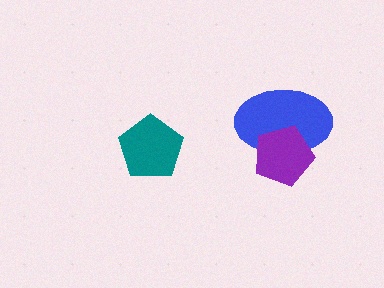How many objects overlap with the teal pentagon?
0 objects overlap with the teal pentagon.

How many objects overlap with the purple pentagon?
1 object overlaps with the purple pentagon.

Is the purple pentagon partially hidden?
No, no other shape covers it.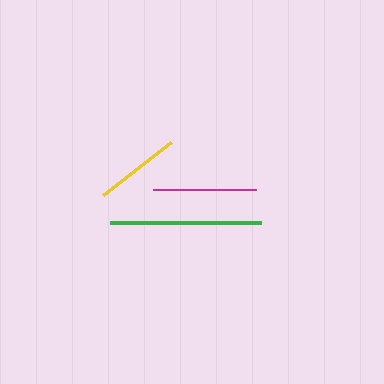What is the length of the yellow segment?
The yellow segment is approximately 86 pixels long.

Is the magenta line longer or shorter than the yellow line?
The magenta line is longer than the yellow line.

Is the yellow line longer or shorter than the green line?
The green line is longer than the yellow line.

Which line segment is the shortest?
The yellow line is the shortest at approximately 86 pixels.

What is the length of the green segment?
The green segment is approximately 151 pixels long.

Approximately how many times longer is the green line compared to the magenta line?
The green line is approximately 1.5 times the length of the magenta line.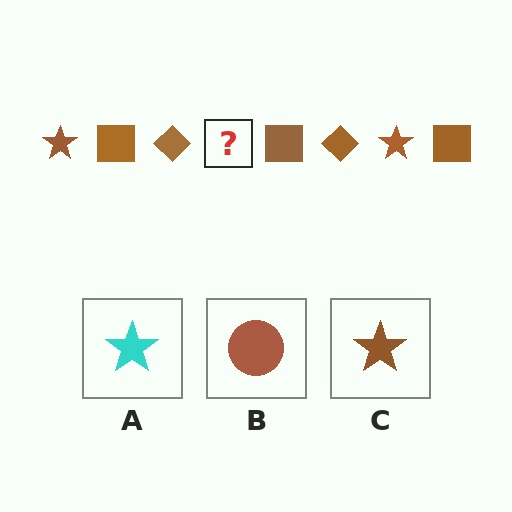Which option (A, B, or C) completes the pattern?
C.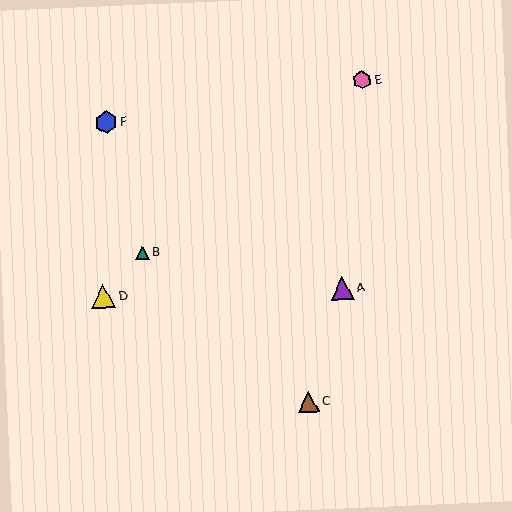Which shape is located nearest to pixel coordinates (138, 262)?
The teal triangle (labeled B) at (142, 253) is nearest to that location.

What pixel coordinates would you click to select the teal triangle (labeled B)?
Click at (142, 253) to select the teal triangle B.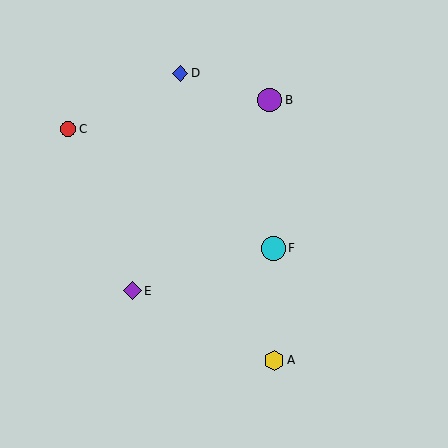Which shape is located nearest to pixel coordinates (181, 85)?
The blue diamond (labeled D) at (180, 73) is nearest to that location.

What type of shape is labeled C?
Shape C is a red circle.